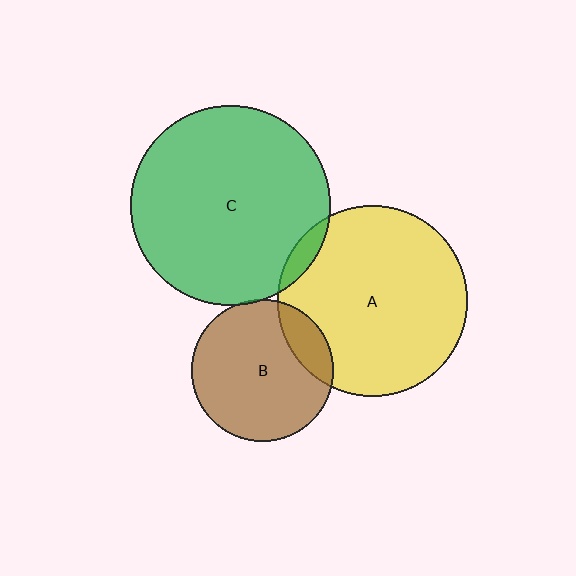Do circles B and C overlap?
Yes.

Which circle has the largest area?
Circle C (green).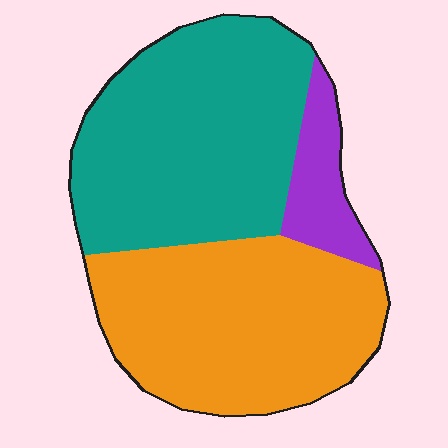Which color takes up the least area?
Purple, at roughly 10%.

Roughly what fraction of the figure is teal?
Teal covers about 45% of the figure.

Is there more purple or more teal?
Teal.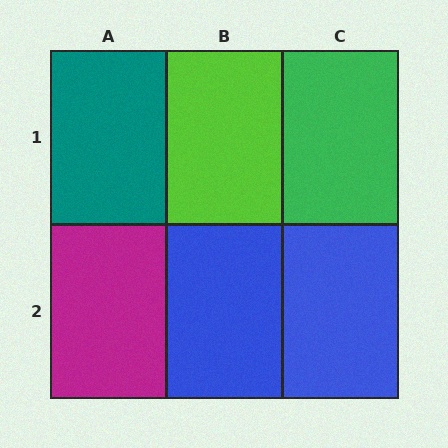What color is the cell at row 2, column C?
Blue.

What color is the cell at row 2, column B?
Blue.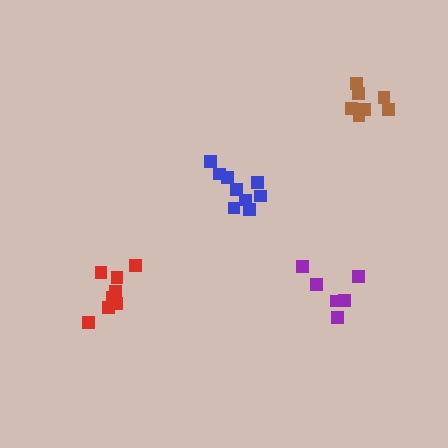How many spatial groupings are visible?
There are 4 spatial groupings.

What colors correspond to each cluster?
The clusters are colored: purple, red, blue, brown.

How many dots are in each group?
Group 1: 6 dots, Group 2: 8 dots, Group 3: 9 dots, Group 4: 7 dots (30 total).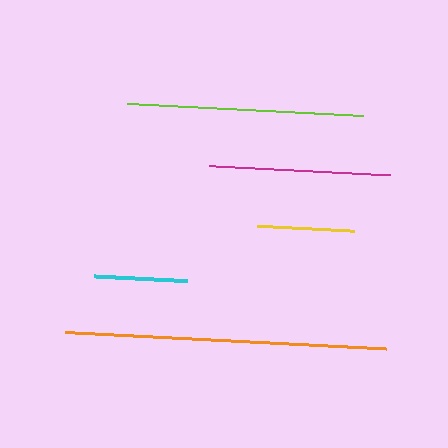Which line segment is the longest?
The orange line is the longest at approximately 321 pixels.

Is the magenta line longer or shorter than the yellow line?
The magenta line is longer than the yellow line.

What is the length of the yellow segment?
The yellow segment is approximately 98 pixels long.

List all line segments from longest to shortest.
From longest to shortest: orange, lime, magenta, yellow, cyan.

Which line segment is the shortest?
The cyan line is the shortest at approximately 93 pixels.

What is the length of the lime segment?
The lime segment is approximately 236 pixels long.